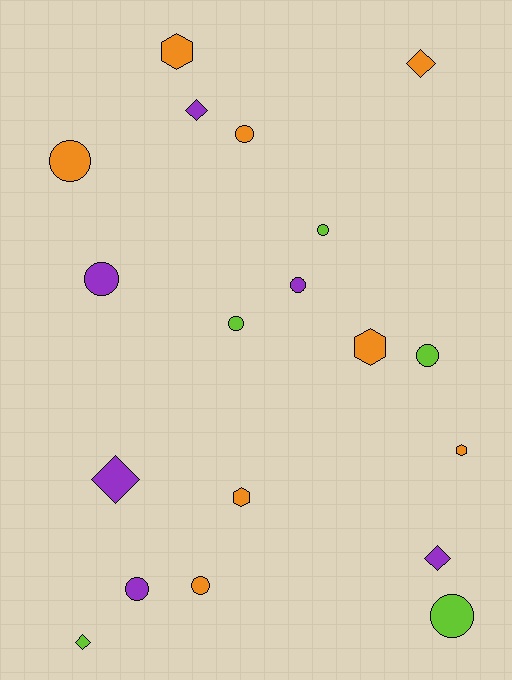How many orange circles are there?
There are 3 orange circles.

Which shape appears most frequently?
Circle, with 10 objects.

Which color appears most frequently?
Orange, with 8 objects.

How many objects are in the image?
There are 19 objects.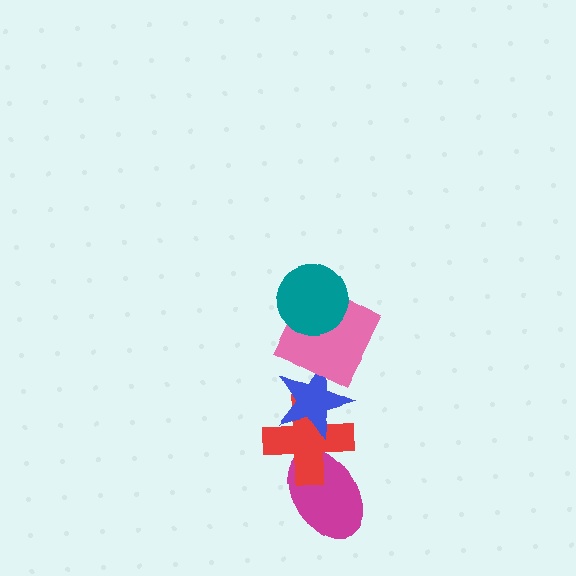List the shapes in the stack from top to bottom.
From top to bottom: the teal circle, the pink square, the blue star, the red cross, the magenta ellipse.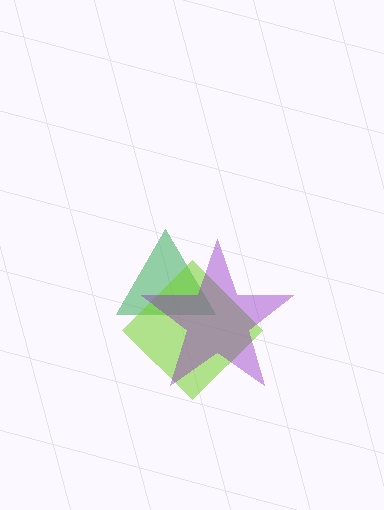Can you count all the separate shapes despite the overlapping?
Yes, there are 3 separate shapes.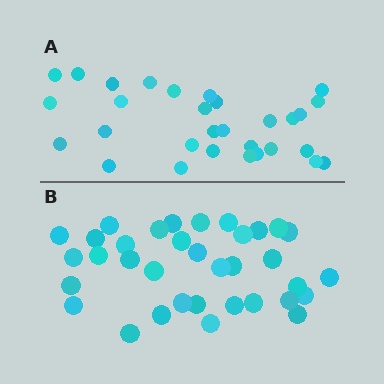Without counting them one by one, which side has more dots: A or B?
Region B (the bottom region) has more dots.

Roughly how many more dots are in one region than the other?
Region B has about 5 more dots than region A.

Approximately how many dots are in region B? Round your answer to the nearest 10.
About 40 dots. (The exact count is 35, which rounds to 40.)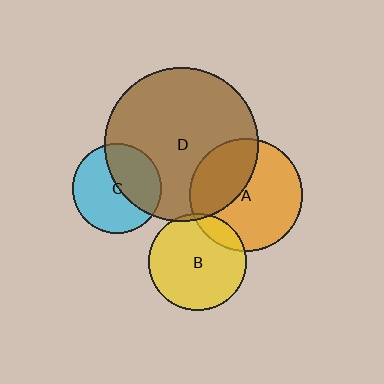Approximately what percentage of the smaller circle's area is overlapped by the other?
Approximately 5%.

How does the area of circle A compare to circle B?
Approximately 1.3 times.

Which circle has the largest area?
Circle D (brown).